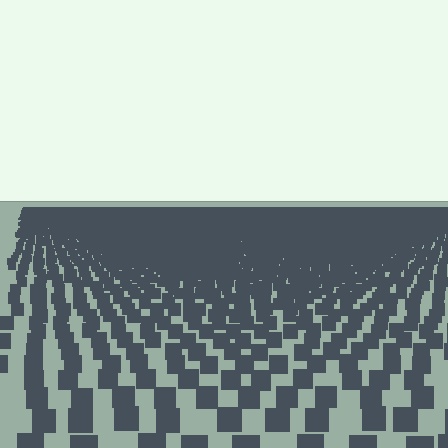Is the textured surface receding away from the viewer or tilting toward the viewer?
The surface is receding away from the viewer. Texture elements get smaller and denser toward the top.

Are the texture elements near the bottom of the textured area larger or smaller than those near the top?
Larger. Near the bottom, elements are closer to the viewer and appear at a bigger on-screen size.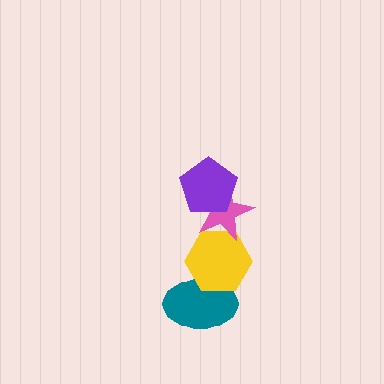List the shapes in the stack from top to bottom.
From top to bottom: the purple pentagon, the pink star, the yellow hexagon, the teal ellipse.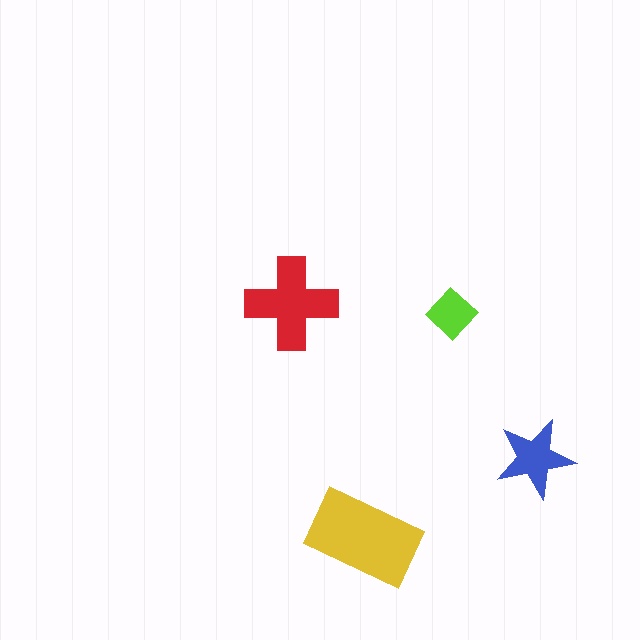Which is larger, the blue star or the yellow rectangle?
The yellow rectangle.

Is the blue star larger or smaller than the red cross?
Smaller.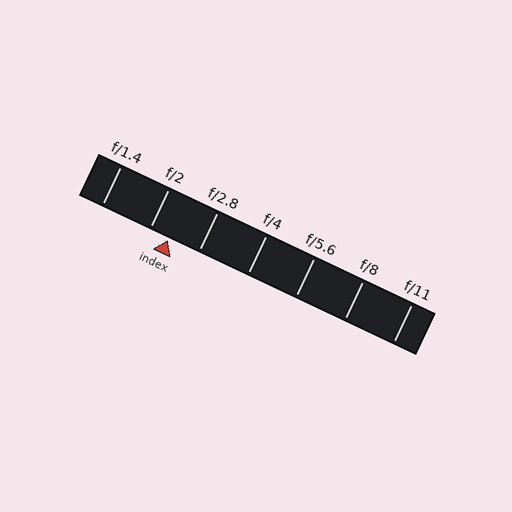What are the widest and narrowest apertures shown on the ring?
The widest aperture shown is f/1.4 and the narrowest is f/11.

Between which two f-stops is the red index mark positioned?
The index mark is between f/2 and f/2.8.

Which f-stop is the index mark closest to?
The index mark is closest to f/2.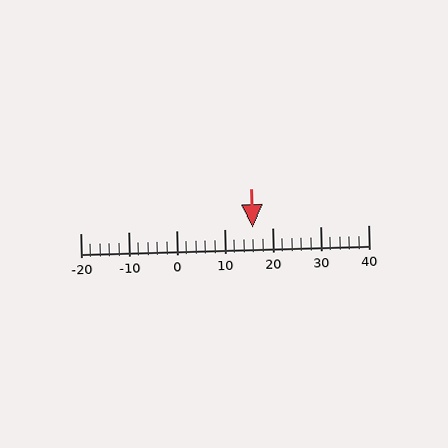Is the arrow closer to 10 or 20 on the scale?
The arrow is closer to 20.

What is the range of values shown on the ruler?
The ruler shows values from -20 to 40.